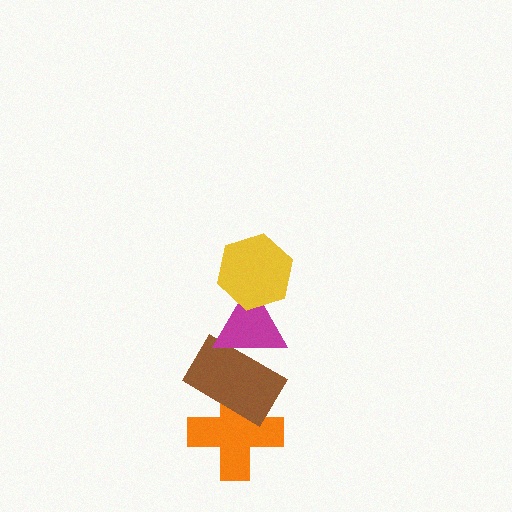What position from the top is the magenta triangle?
The magenta triangle is 2nd from the top.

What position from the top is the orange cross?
The orange cross is 4th from the top.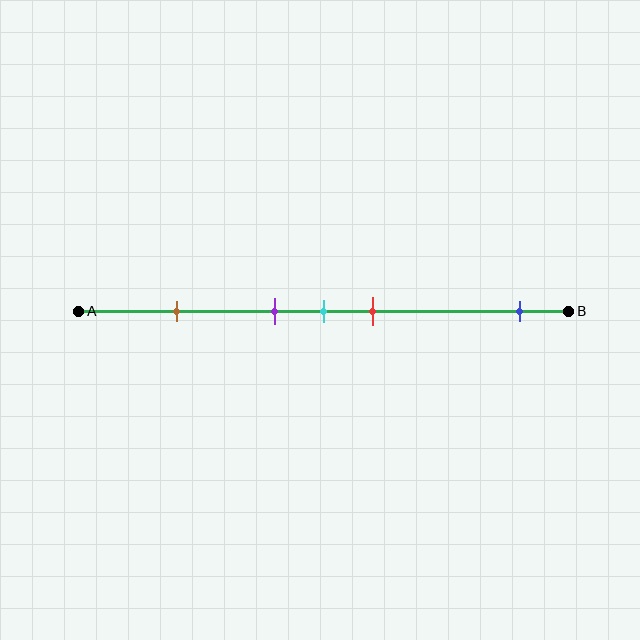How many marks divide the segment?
There are 5 marks dividing the segment.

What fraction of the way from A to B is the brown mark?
The brown mark is approximately 20% (0.2) of the way from A to B.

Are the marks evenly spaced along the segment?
No, the marks are not evenly spaced.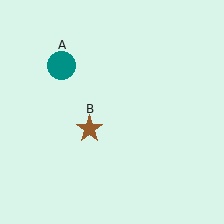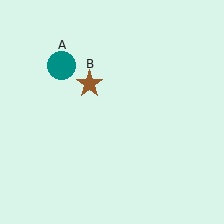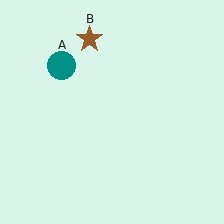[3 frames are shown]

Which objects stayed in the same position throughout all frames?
Teal circle (object A) remained stationary.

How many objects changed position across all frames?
1 object changed position: brown star (object B).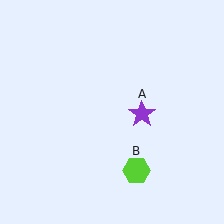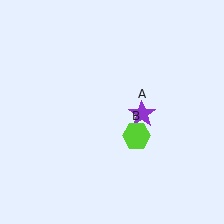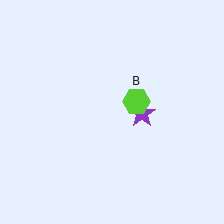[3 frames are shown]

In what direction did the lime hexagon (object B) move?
The lime hexagon (object B) moved up.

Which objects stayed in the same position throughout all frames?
Purple star (object A) remained stationary.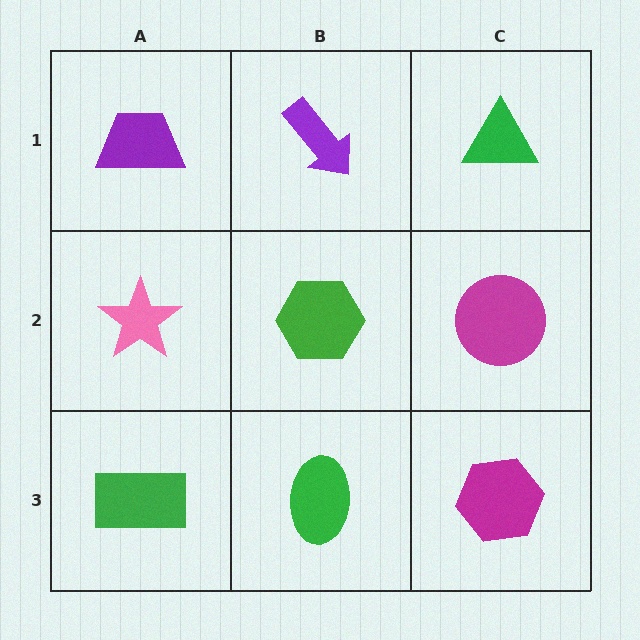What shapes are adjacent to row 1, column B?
A green hexagon (row 2, column B), a purple trapezoid (row 1, column A), a green triangle (row 1, column C).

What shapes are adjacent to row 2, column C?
A green triangle (row 1, column C), a magenta hexagon (row 3, column C), a green hexagon (row 2, column B).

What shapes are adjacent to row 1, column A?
A pink star (row 2, column A), a purple arrow (row 1, column B).